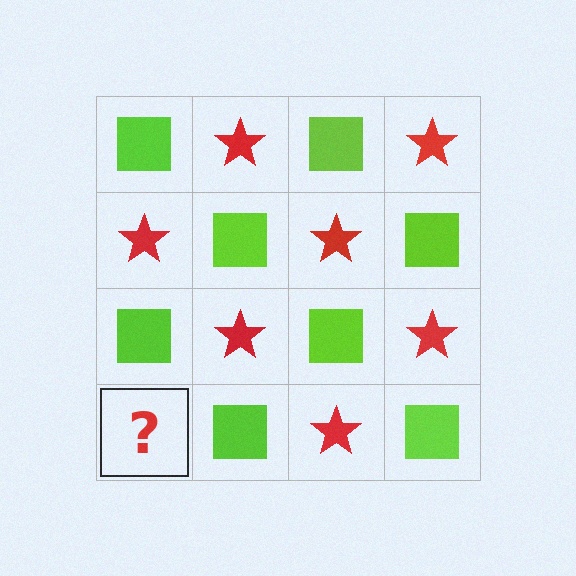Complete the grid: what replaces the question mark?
The question mark should be replaced with a red star.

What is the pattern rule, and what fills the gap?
The rule is that it alternates lime square and red star in a checkerboard pattern. The gap should be filled with a red star.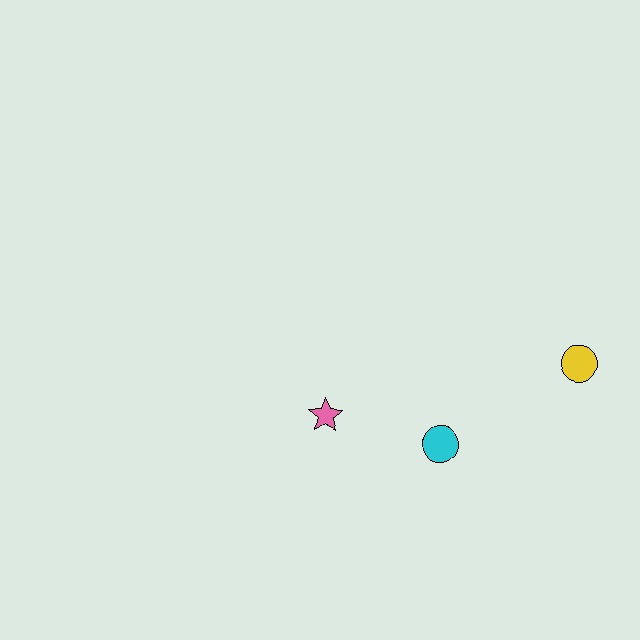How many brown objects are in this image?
There are no brown objects.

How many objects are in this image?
There are 3 objects.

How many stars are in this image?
There is 1 star.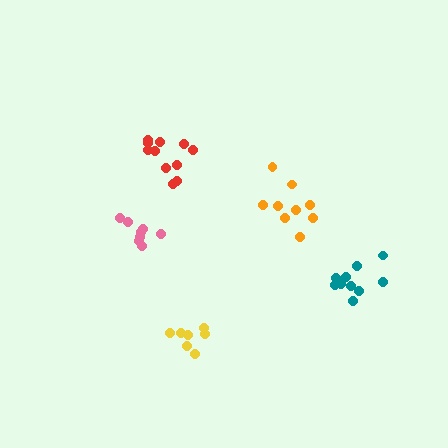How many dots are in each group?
Group 1: 10 dots, Group 2: 9 dots, Group 3: 8 dots, Group 4: 7 dots, Group 5: 11 dots (45 total).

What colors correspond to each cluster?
The clusters are colored: teal, orange, pink, yellow, red.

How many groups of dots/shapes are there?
There are 5 groups.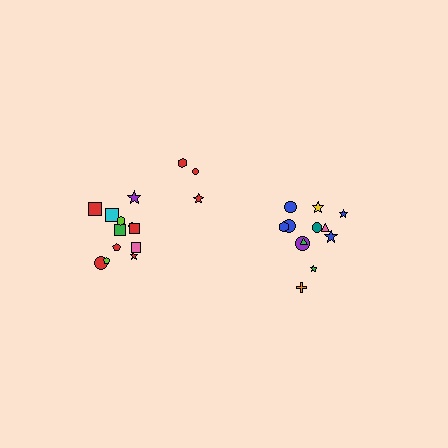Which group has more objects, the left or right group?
The left group.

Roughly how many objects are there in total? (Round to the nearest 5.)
Roughly 25 objects in total.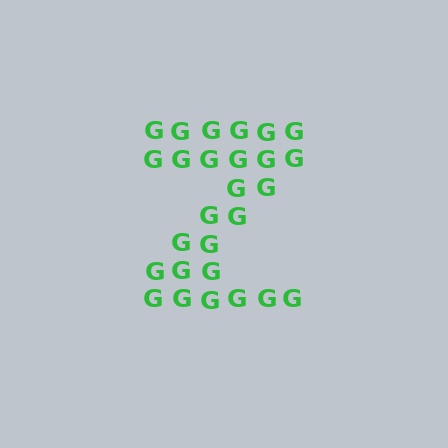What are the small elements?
The small elements are letter G's.